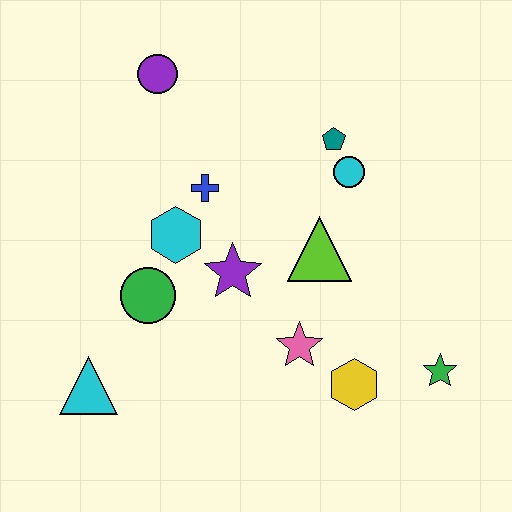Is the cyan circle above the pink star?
Yes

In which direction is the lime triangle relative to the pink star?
The lime triangle is above the pink star.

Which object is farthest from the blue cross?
The green star is farthest from the blue cross.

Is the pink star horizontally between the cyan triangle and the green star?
Yes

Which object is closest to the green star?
The yellow hexagon is closest to the green star.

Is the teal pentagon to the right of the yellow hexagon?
No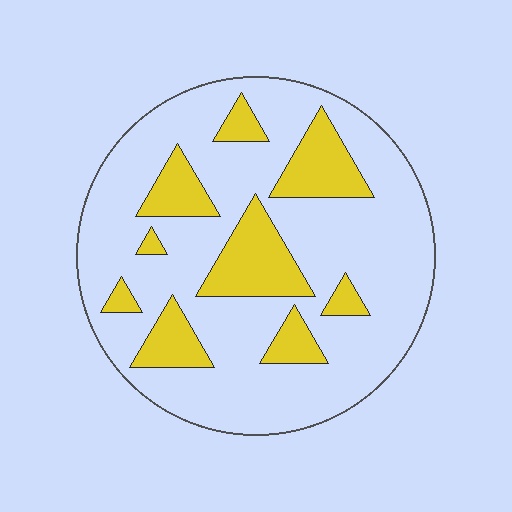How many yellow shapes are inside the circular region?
9.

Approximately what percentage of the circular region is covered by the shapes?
Approximately 25%.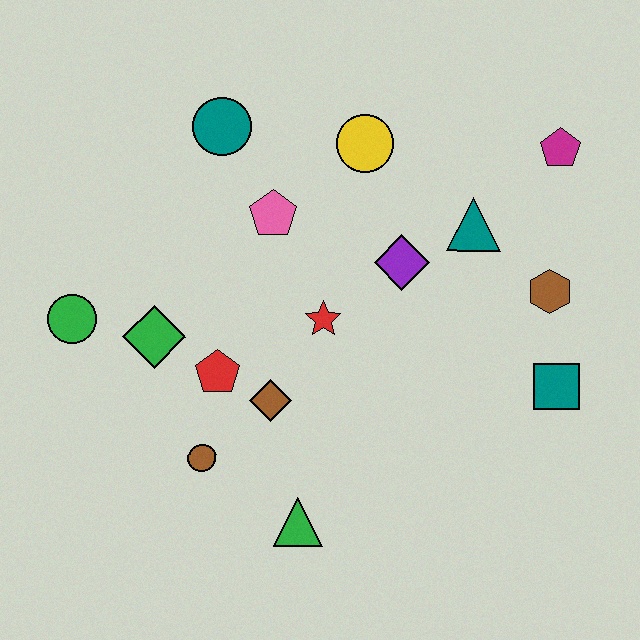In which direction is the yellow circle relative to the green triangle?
The yellow circle is above the green triangle.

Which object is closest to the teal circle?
The pink pentagon is closest to the teal circle.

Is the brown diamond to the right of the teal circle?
Yes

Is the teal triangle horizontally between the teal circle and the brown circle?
No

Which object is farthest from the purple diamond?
The green circle is farthest from the purple diamond.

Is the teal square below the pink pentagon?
Yes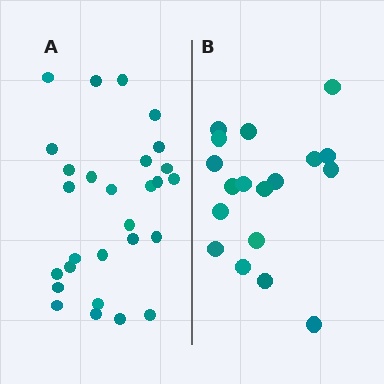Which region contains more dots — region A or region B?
Region A (the left region) has more dots.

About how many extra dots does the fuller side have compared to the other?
Region A has roughly 10 or so more dots than region B.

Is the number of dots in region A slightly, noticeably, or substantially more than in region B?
Region A has substantially more. The ratio is roughly 1.6 to 1.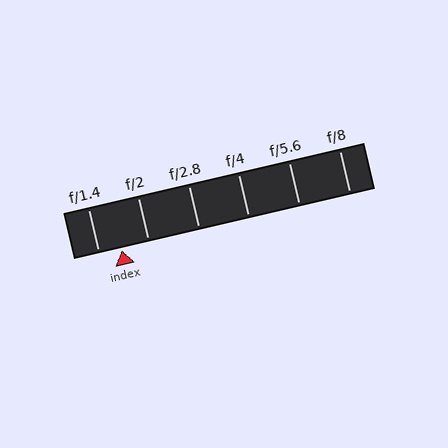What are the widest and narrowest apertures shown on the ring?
The widest aperture shown is f/1.4 and the narrowest is f/8.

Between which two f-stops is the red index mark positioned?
The index mark is between f/1.4 and f/2.